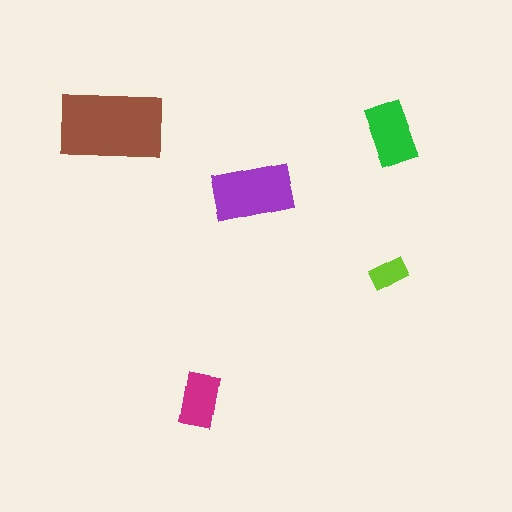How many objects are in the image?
There are 5 objects in the image.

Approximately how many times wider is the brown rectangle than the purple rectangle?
About 1.5 times wider.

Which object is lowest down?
The magenta rectangle is bottommost.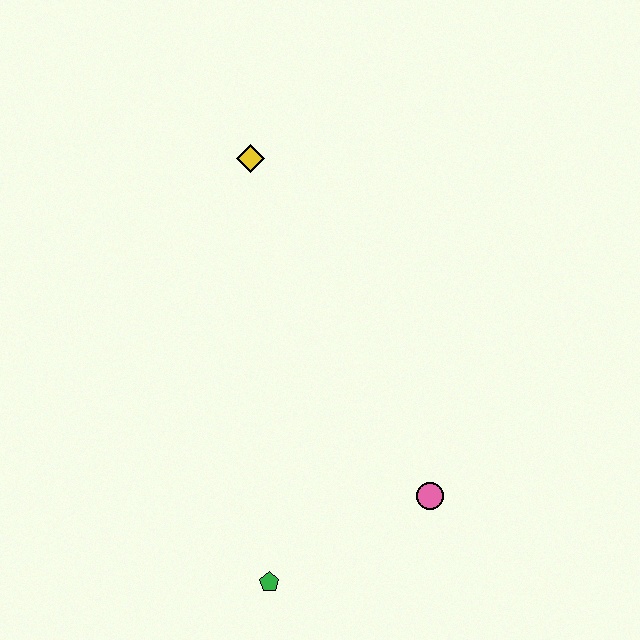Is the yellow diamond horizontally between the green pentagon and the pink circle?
No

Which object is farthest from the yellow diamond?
The green pentagon is farthest from the yellow diamond.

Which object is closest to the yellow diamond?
The pink circle is closest to the yellow diamond.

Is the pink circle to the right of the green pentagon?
Yes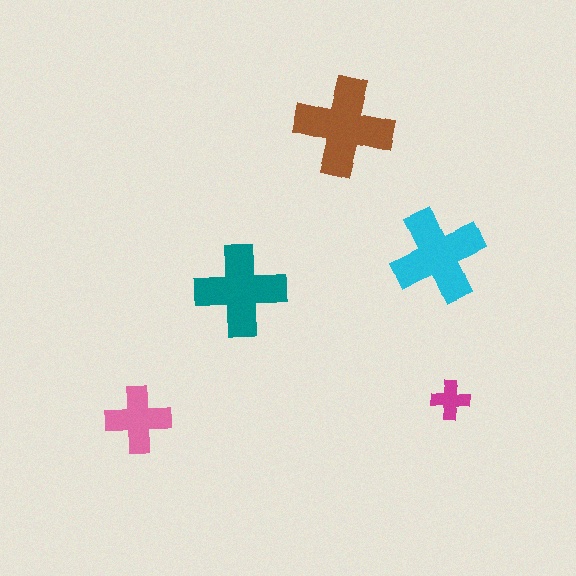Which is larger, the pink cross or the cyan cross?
The cyan one.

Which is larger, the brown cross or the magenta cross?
The brown one.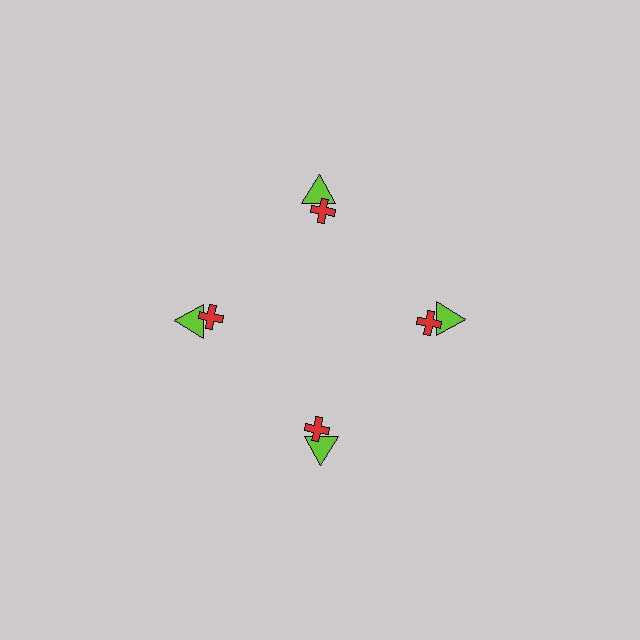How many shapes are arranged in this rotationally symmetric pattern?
There are 8 shapes, arranged in 4 groups of 2.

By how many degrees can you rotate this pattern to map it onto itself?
The pattern maps onto itself every 90 degrees of rotation.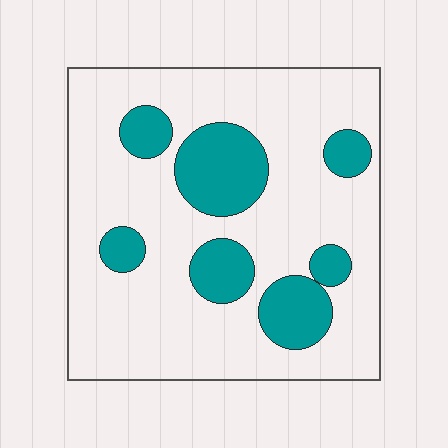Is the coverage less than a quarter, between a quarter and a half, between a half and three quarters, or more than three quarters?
Less than a quarter.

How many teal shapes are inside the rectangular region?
7.